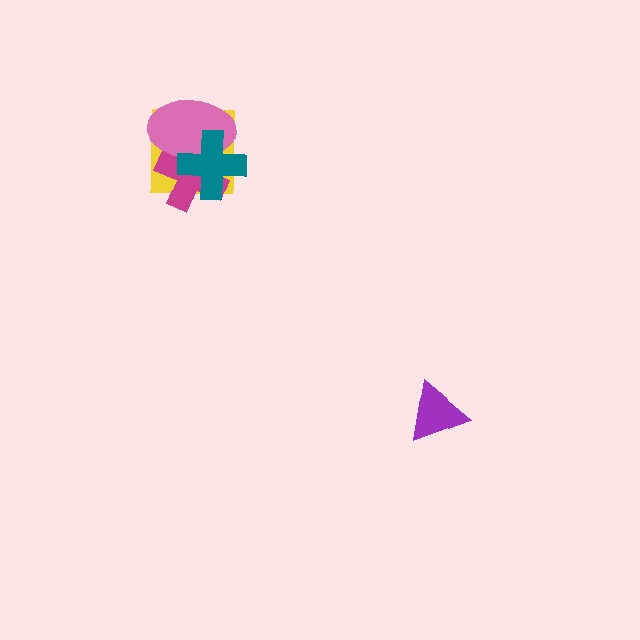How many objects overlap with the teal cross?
3 objects overlap with the teal cross.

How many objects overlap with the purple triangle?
0 objects overlap with the purple triangle.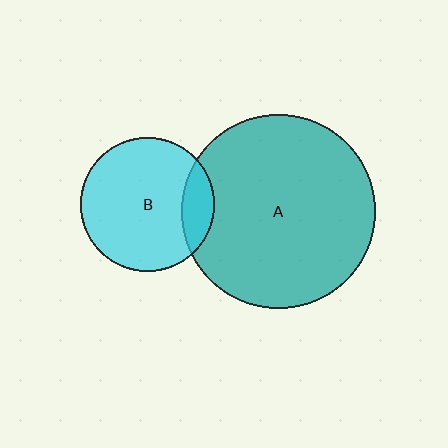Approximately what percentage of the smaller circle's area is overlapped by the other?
Approximately 15%.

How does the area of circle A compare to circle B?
Approximately 2.1 times.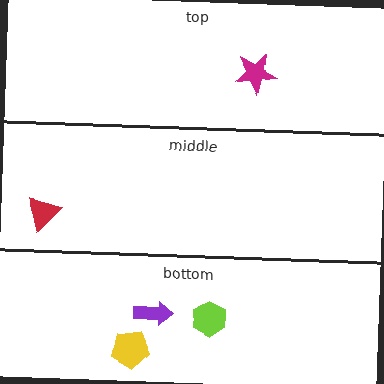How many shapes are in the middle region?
1.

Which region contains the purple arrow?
The bottom region.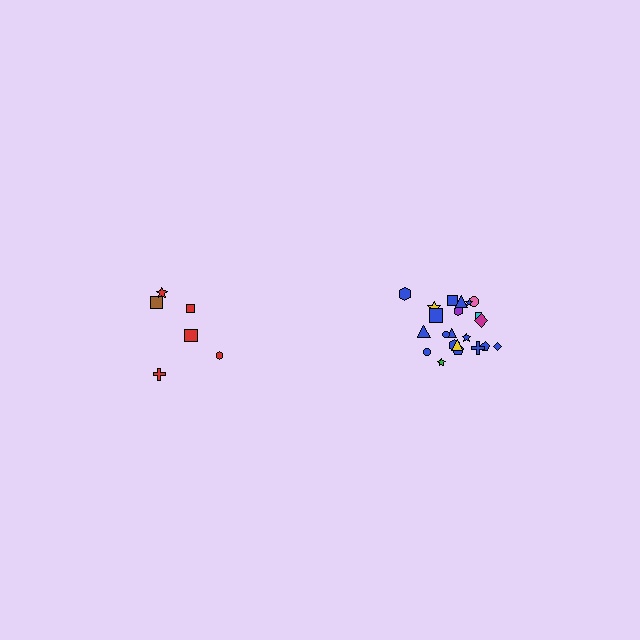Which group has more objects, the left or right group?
The right group.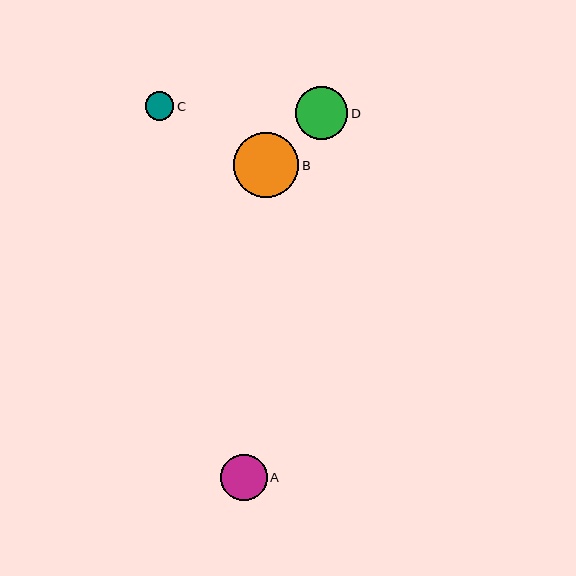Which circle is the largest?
Circle B is the largest with a size of approximately 65 pixels.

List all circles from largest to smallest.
From largest to smallest: B, D, A, C.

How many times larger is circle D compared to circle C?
Circle D is approximately 1.8 times the size of circle C.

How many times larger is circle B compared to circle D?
Circle B is approximately 1.2 times the size of circle D.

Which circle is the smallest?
Circle C is the smallest with a size of approximately 29 pixels.